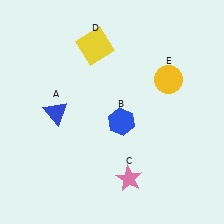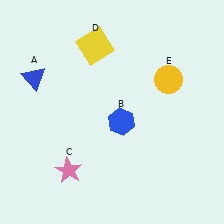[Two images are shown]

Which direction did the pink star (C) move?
The pink star (C) moved left.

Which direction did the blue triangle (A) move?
The blue triangle (A) moved up.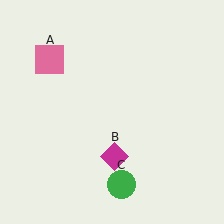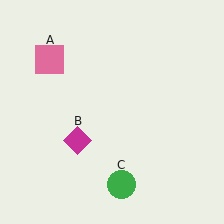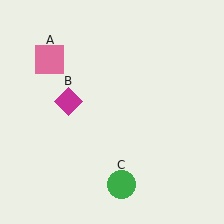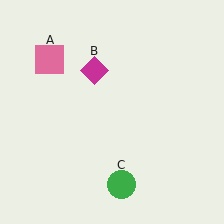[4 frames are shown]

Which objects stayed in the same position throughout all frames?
Pink square (object A) and green circle (object C) remained stationary.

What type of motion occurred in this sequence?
The magenta diamond (object B) rotated clockwise around the center of the scene.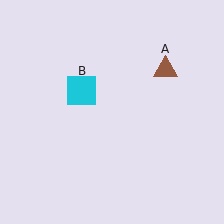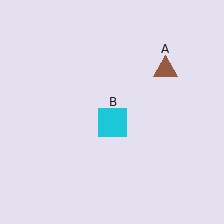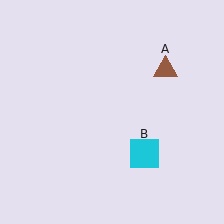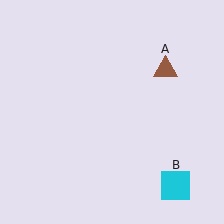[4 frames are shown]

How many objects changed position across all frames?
1 object changed position: cyan square (object B).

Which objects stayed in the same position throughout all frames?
Brown triangle (object A) remained stationary.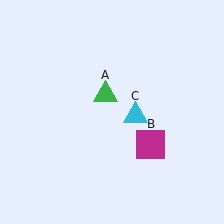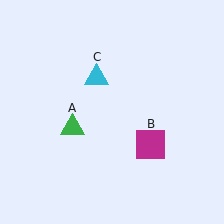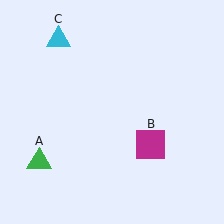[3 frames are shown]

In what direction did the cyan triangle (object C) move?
The cyan triangle (object C) moved up and to the left.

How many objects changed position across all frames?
2 objects changed position: green triangle (object A), cyan triangle (object C).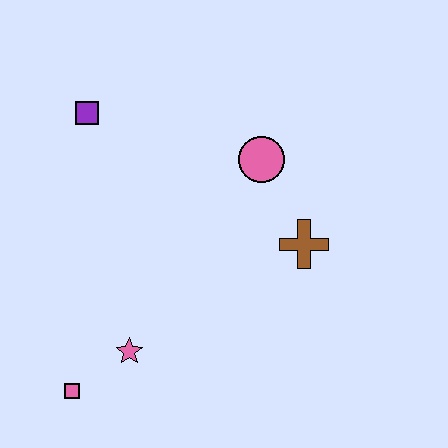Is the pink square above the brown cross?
No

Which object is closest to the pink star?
The pink square is closest to the pink star.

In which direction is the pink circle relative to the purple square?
The pink circle is to the right of the purple square.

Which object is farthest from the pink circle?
The pink square is farthest from the pink circle.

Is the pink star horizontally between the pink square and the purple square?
No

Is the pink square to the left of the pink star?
Yes